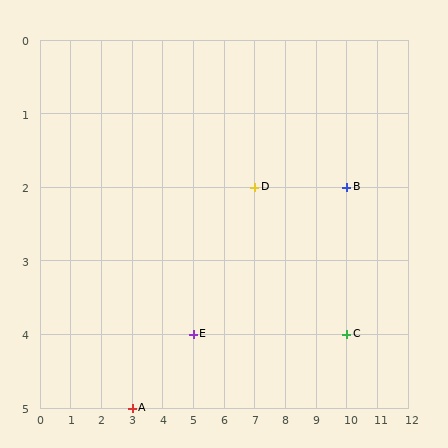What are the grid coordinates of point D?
Point D is at grid coordinates (7, 2).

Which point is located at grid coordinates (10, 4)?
Point C is at (10, 4).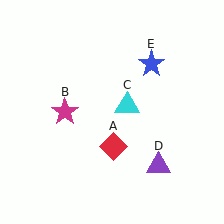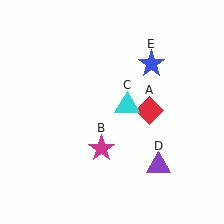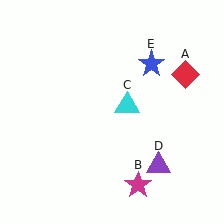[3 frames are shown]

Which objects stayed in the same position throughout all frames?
Cyan triangle (object C) and purple triangle (object D) and blue star (object E) remained stationary.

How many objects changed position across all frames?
2 objects changed position: red diamond (object A), magenta star (object B).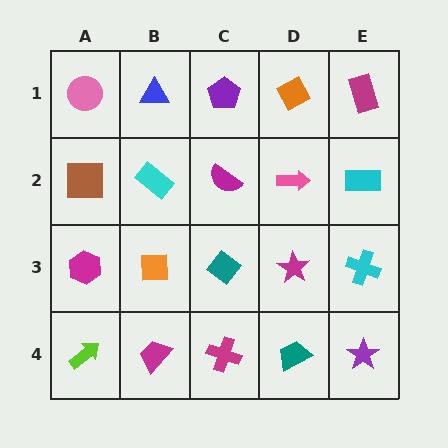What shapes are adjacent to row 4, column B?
An orange square (row 3, column B), a lime arrow (row 4, column A), a magenta cross (row 4, column C).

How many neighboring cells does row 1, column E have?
2.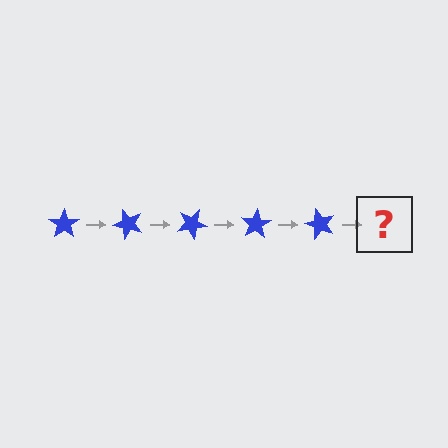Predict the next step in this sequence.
The next step is a blue star rotated 250 degrees.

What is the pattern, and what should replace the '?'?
The pattern is that the star rotates 50 degrees each step. The '?' should be a blue star rotated 250 degrees.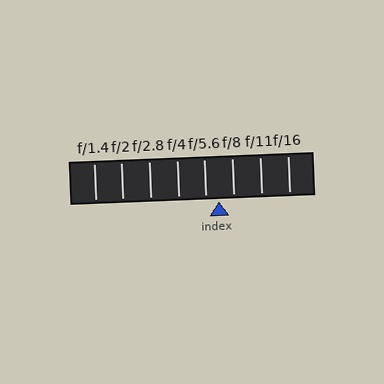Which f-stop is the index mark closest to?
The index mark is closest to f/5.6.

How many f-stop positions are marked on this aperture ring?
There are 8 f-stop positions marked.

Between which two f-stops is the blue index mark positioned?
The index mark is between f/5.6 and f/8.